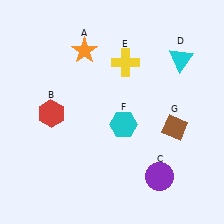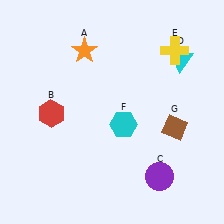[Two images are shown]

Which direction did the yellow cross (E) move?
The yellow cross (E) moved right.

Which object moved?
The yellow cross (E) moved right.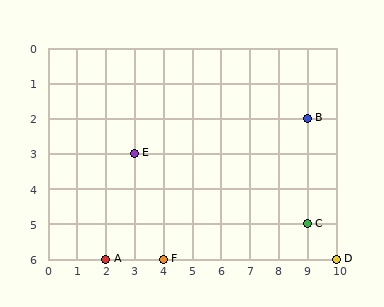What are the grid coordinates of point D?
Point D is at grid coordinates (10, 6).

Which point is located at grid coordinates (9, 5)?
Point C is at (9, 5).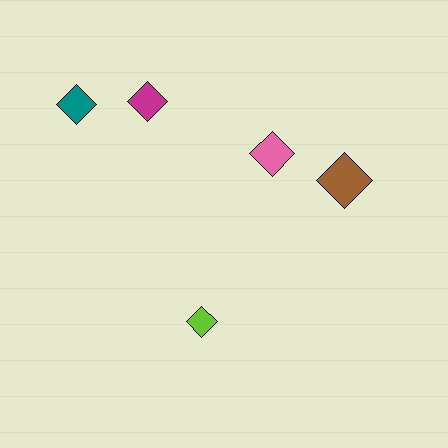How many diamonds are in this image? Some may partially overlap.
There are 5 diamonds.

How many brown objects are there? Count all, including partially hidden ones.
There is 1 brown object.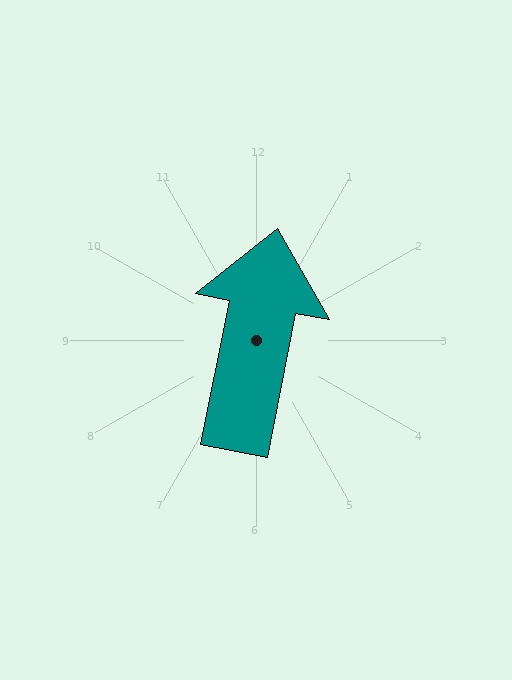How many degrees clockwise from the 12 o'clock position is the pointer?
Approximately 11 degrees.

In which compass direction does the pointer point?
North.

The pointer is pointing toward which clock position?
Roughly 12 o'clock.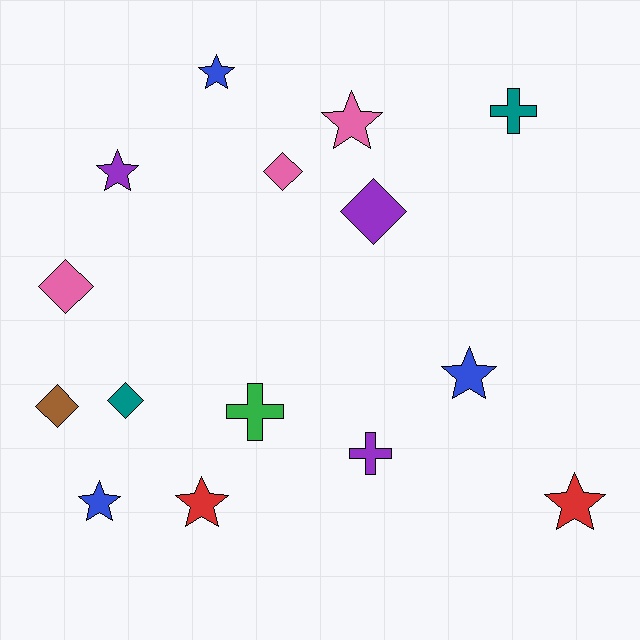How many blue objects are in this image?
There are 3 blue objects.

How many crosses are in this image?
There are 3 crosses.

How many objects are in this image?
There are 15 objects.